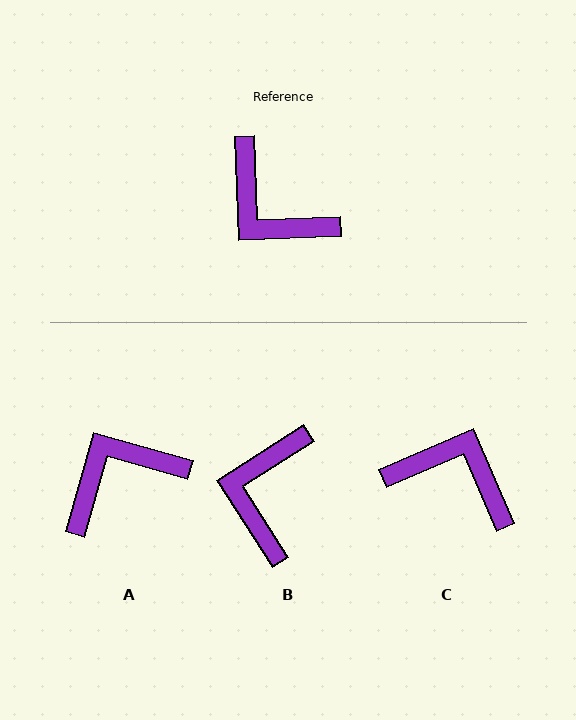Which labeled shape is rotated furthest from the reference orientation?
C, about 159 degrees away.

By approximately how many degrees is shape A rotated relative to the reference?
Approximately 108 degrees clockwise.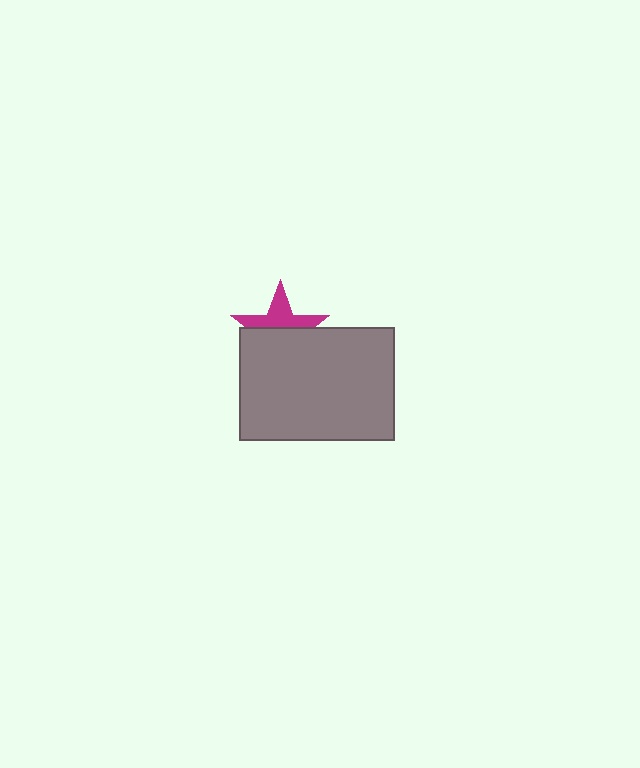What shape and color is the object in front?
The object in front is a gray rectangle.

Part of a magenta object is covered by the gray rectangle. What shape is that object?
It is a star.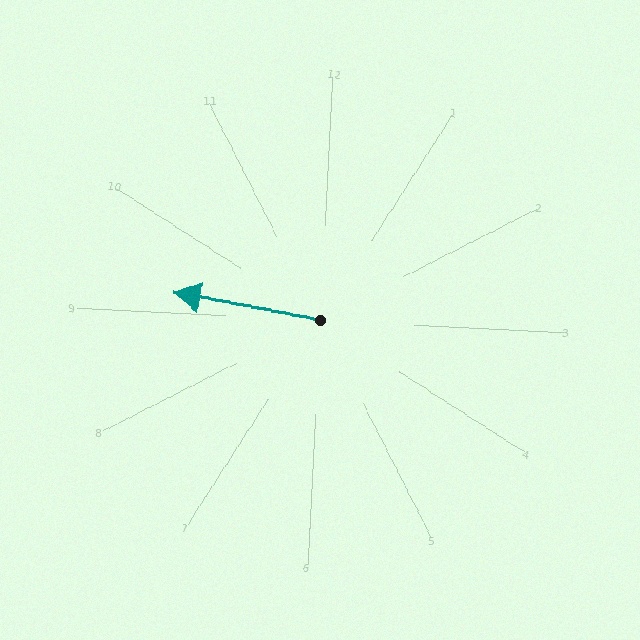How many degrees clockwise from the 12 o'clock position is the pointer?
Approximately 278 degrees.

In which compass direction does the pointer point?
West.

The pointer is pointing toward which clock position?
Roughly 9 o'clock.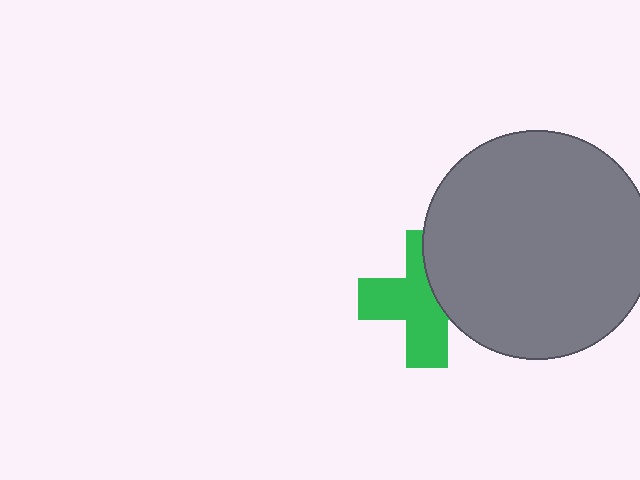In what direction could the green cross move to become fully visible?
The green cross could move left. That would shift it out from behind the gray circle entirely.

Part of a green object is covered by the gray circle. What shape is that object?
It is a cross.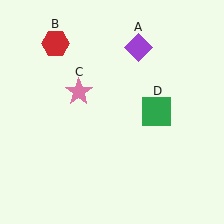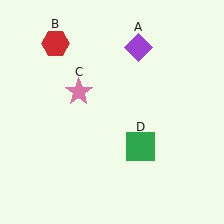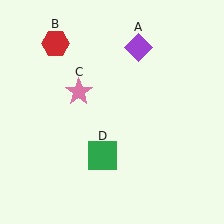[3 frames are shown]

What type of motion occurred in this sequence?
The green square (object D) rotated clockwise around the center of the scene.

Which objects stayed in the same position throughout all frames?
Purple diamond (object A) and red hexagon (object B) and pink star (object C) remained stationary.